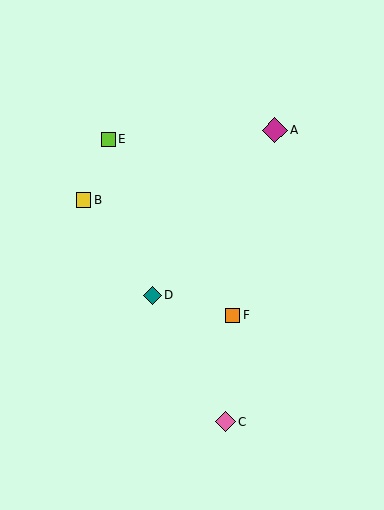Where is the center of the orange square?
The center of the orange square is at (232, 315).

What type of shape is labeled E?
Shape E is a lime square.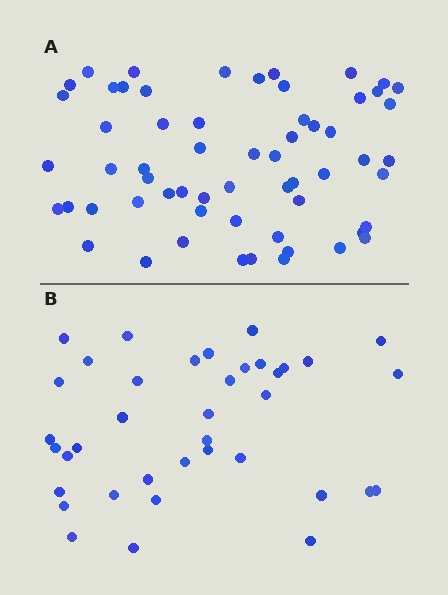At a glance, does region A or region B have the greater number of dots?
Region A (the top region) has more dots.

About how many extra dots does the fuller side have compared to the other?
Region A has approximately 20 more dots than region B.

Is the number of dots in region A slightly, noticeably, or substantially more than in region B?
Region A has substantially more. The ratio is roughly 1.6 to 1.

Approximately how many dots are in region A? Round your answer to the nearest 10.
About 60 dots.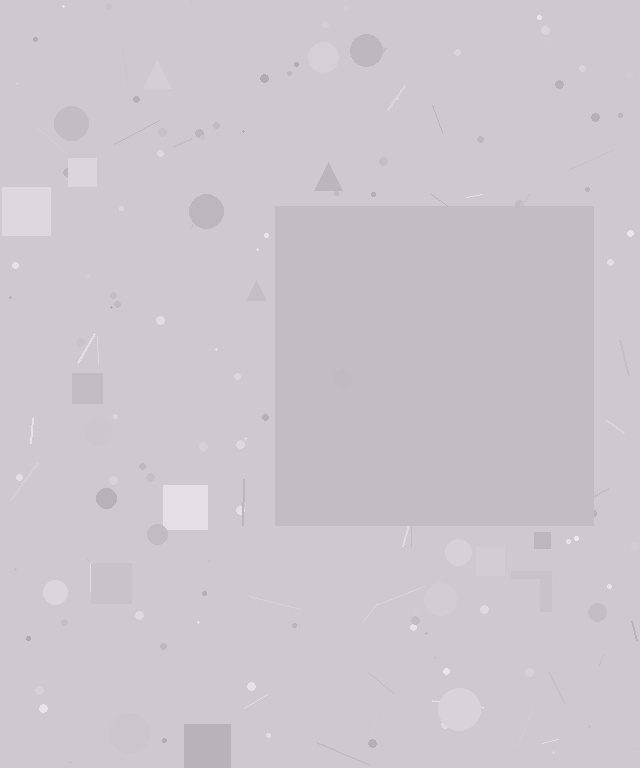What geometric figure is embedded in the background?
A square is embedded in the background.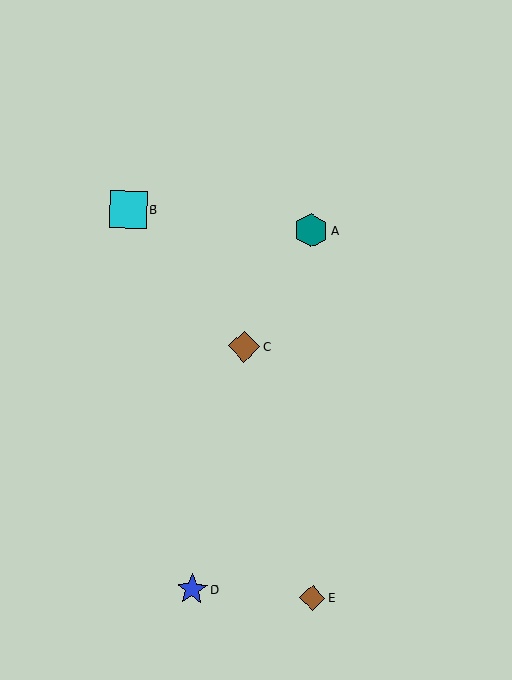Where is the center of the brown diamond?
The center of the brown diamond is at (244, 346).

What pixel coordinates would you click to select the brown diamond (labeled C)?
Click at (244, 346) to select the brown diamond C.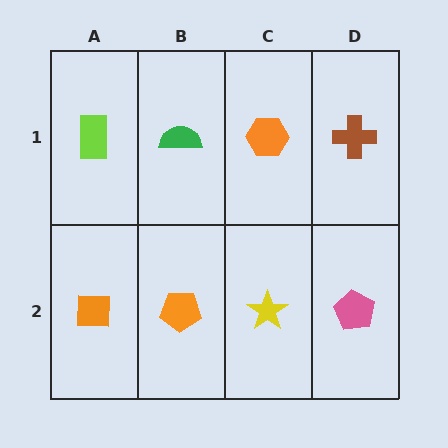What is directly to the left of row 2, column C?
An orange pentagon.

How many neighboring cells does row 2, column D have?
2.